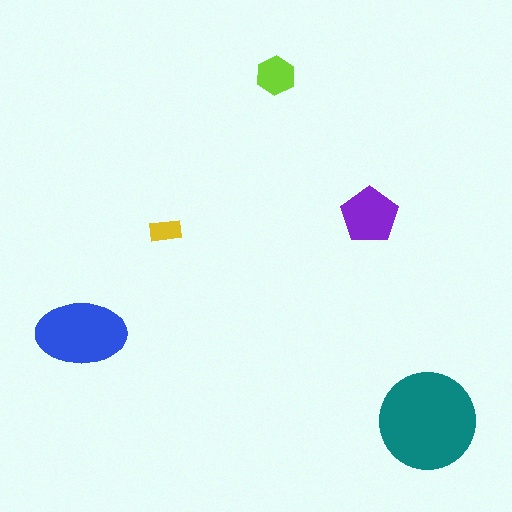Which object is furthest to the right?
The teal circle is rightmost.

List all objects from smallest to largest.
The yellow rectangle, the lime hexagon, the purple pentagon, the blue ellipse, the teal circle.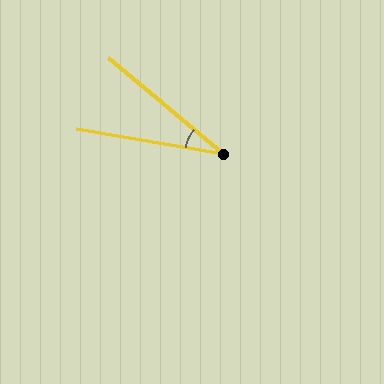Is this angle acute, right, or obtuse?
It is acute.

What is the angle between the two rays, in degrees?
Approximately 30 degrees.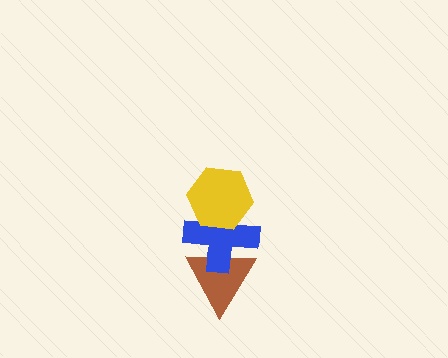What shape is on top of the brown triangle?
The blue cross is on top of the brown triangle.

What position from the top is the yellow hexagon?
The yellow hexagon is 1st from the top.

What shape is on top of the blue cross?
The yellow hexagon is on top of the blue cross.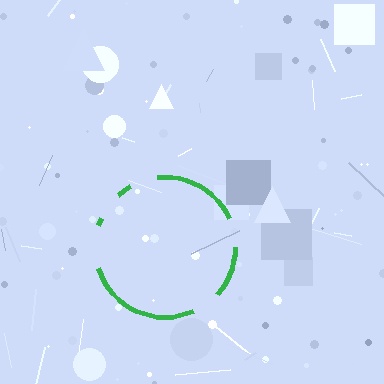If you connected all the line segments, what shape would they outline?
They would outline a circle.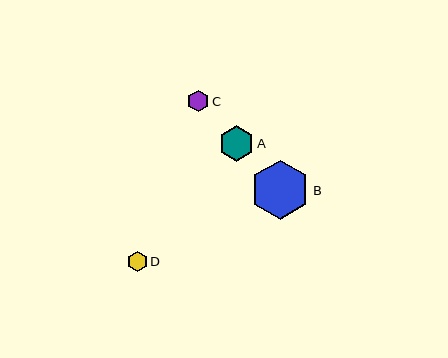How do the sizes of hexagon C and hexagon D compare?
Hexagon C and hexagon D are approximately the same size.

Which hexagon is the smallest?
Hexagon D is the smallest with a size of approximately 20 pixels.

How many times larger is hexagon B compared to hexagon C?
Hexagon B is approximately 2.8 times the size of hexagon C.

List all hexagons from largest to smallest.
From largest to smallest: B, A, C, D.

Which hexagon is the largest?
Hexagon B is the largest with a size of approximately 59 pixels.